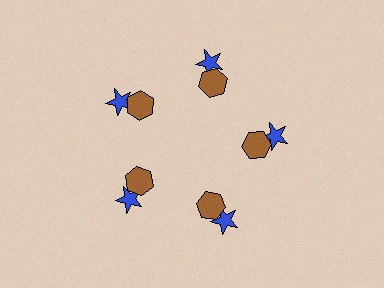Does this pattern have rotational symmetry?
Yes, this pattern has 5-fold rotational symmetry. It looks the same after rotating 72 degrees around the center.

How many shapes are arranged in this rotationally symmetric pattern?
There are 10 shapes, arranged in 5 groups of 2.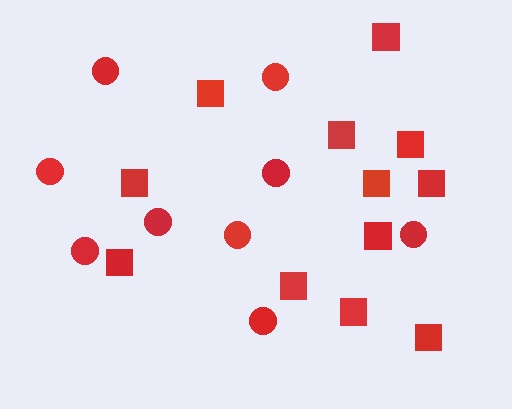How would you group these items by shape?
There are 2 groups: one group of circles (9) and one group of squares (12).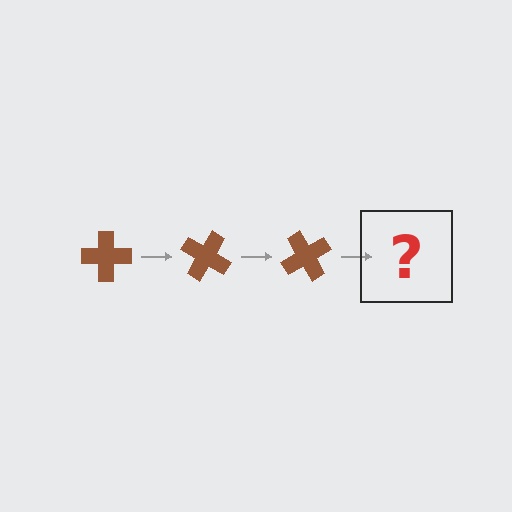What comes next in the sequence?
The next element should be a brown cross rotated 90 degrees.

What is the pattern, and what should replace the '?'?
The pattern is that the cross rotates 30 degrees each step. The '?' should be a brown cross rotated 90 degrees.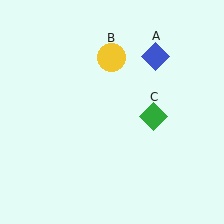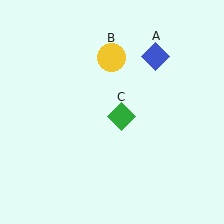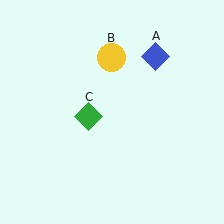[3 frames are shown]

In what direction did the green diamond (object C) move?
The green diamond (object C) moved left.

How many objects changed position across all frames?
1 object changed position: green diamond (object C).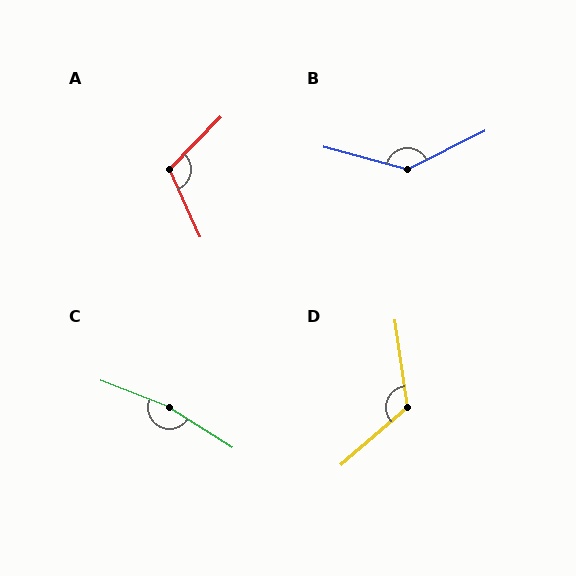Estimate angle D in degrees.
Approximately 123 degrees.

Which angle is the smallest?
A, at approximately 111 degrees.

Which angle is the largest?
C, at approximately 169 degrees.